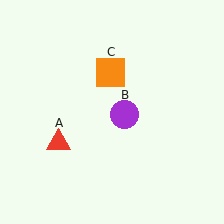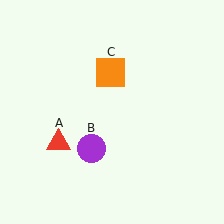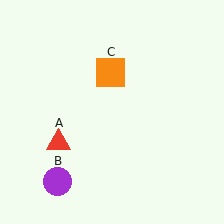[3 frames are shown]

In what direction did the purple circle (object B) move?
The purple circle (object B) moved down and to the left.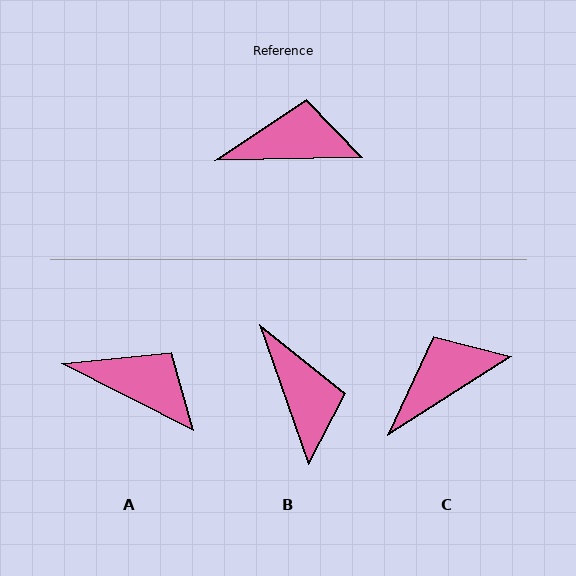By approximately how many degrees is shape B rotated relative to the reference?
Approximately 72 degrees clockwise.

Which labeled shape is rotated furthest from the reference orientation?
B, about 72 degrees away.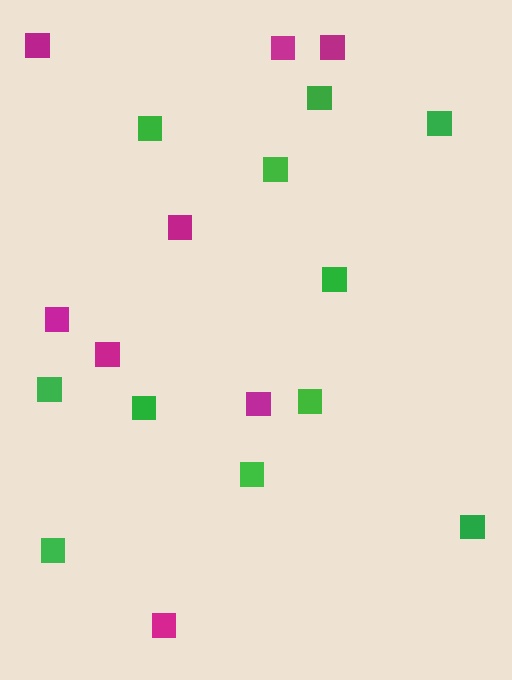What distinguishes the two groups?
There are 2 groups: one group of green squares (11) and one group of magenta squares (8).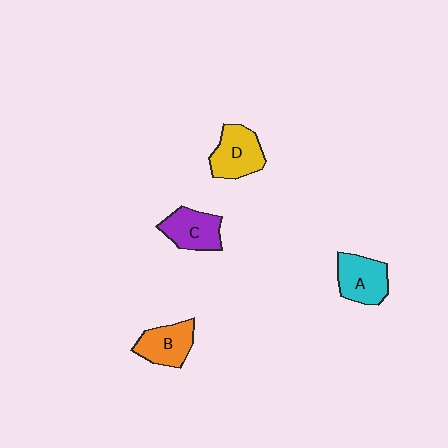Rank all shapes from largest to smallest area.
From largest to smallest: D (yellow), A (cyan), C (purple), B (orange).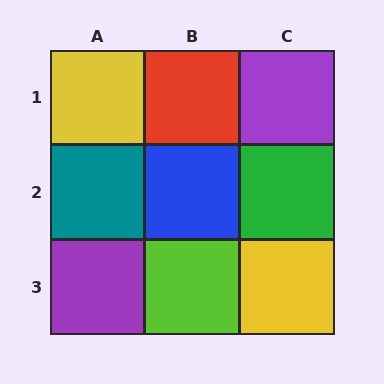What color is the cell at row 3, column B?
Lime.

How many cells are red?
1 cell is red.